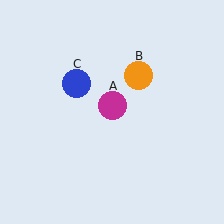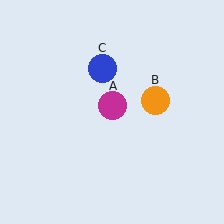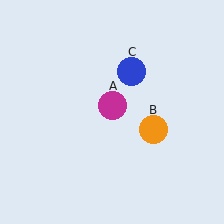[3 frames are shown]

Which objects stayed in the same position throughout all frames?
Magenta circle (object A) remained stationary.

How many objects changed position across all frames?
2 objects changed position: orange circle (object B), blue circle (object C).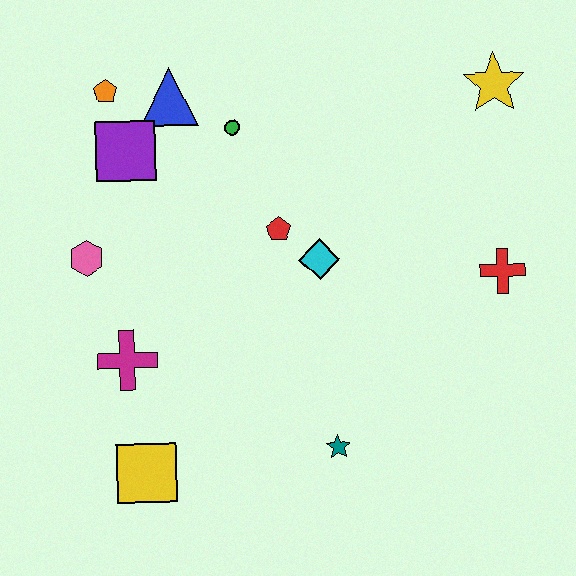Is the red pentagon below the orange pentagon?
Yes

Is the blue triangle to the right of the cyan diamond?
No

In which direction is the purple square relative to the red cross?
The purple square is to the left of the red cross.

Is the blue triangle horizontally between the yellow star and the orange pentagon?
Yes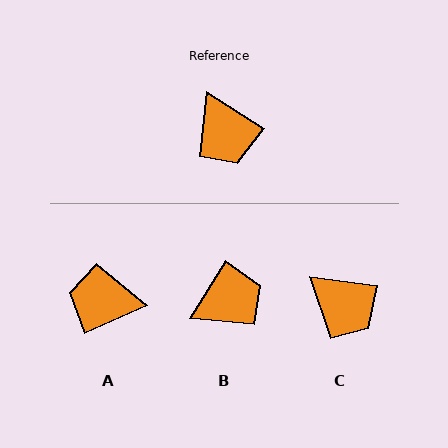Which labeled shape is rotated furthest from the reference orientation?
A, about 123 degrees away.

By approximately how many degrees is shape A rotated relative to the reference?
Approximately 123 degrees clockwise.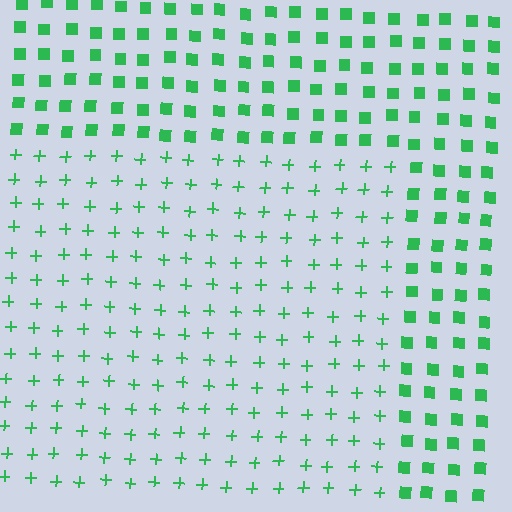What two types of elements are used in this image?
The image uses plus signs inside the rectangle region and squares outside it.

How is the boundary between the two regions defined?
The boundary is defined by a change in element shape: plus signs inside vs. squares outside. All elements share the same color and spacing.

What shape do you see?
I see a rectangle.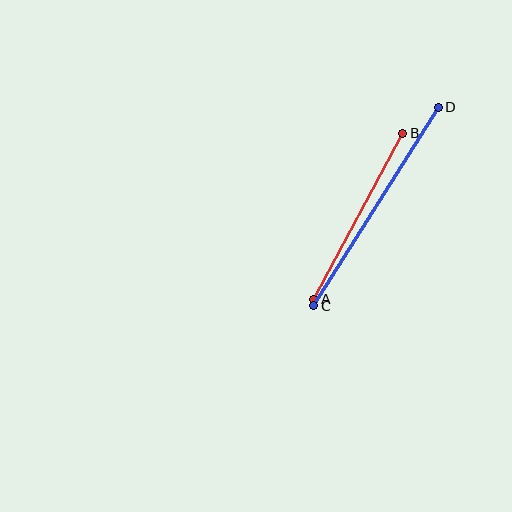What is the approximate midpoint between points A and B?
The midpoint is at approximately (358, 216) pixels.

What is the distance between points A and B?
The distance is approximately 189 pixels.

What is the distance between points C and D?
The distance is approximately 234 pixels.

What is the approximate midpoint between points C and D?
The midpoint is at approximately (376, 207) pixels.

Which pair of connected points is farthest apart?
Points C and D are farthest apart.